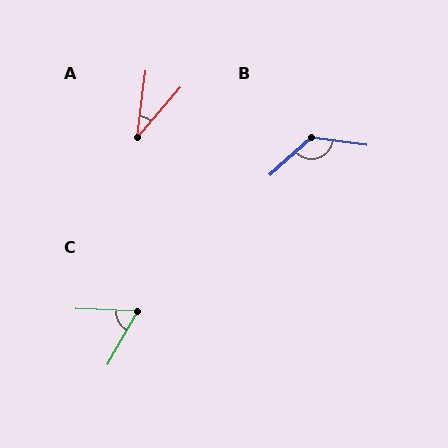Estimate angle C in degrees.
Approximately 63 degrees.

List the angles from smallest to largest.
A (34°), C (63°), B (130°).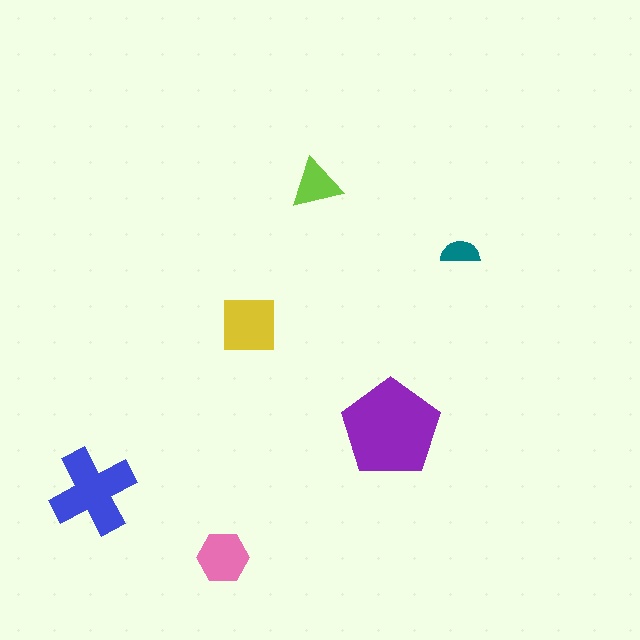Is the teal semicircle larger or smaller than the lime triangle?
Smaller.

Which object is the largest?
The purple pentagon.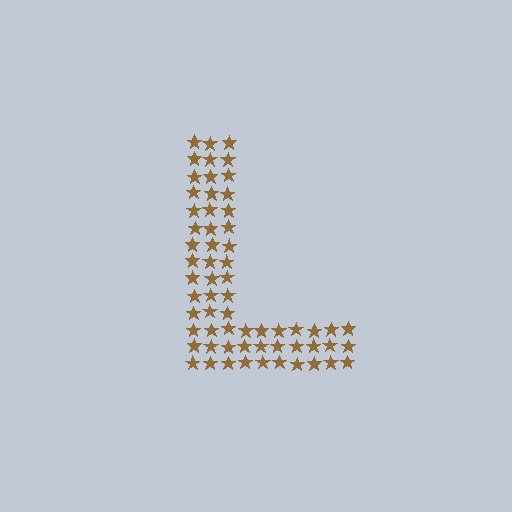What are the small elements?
The small elements are stars.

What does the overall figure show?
The overall figure shows the letter L.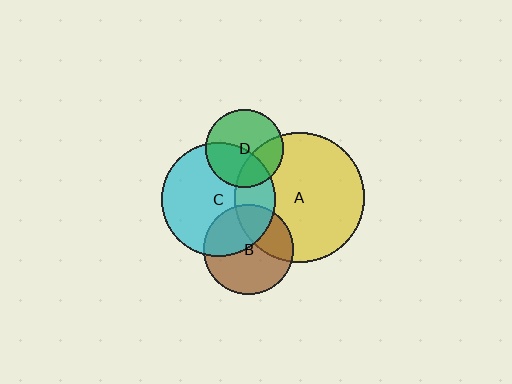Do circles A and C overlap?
Yes.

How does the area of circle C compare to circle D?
Approximately 2.1 times.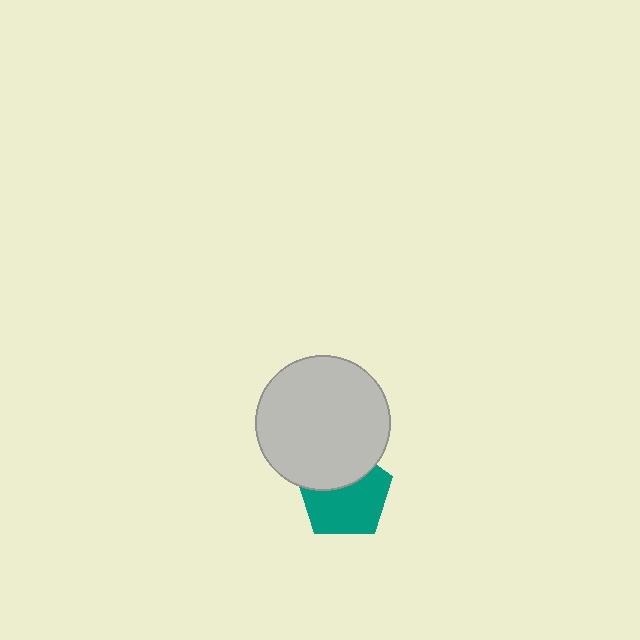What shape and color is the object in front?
The object in front is a light gray circle.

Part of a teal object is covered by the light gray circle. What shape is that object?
It is a pentagon.